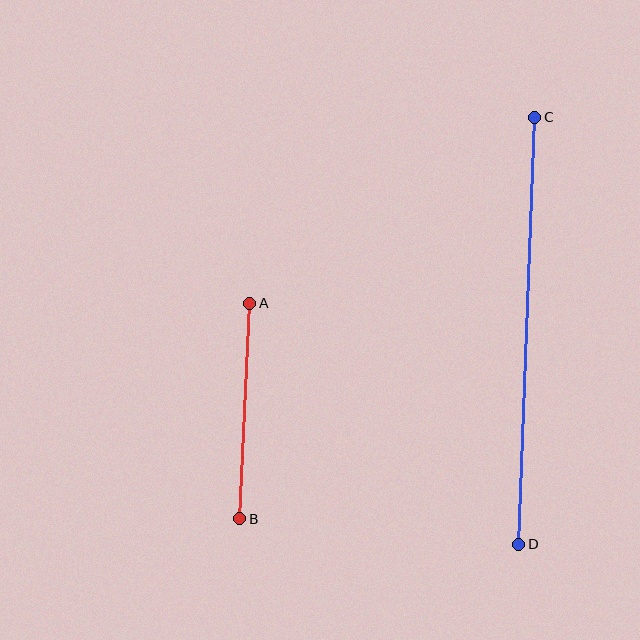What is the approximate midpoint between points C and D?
The midpoint is at approximately (527, 331) pixels.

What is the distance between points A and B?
The distance is approximately 216 pixels.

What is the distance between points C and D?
The distance is approximately 427 pixels.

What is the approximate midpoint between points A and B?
The midpoint is at approximately (245, 411) pixels.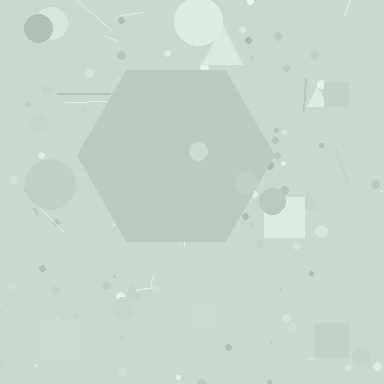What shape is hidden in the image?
A hexagon is hidden in the image.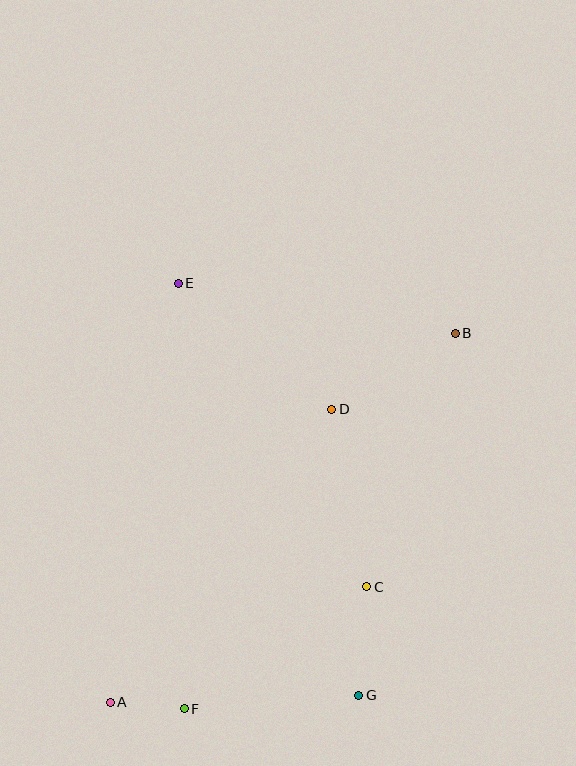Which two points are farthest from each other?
Points A and B are farthest from each other.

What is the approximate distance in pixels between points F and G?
The distance between F and G is approximately 175 pixels.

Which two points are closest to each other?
Points A and F are closest to each other.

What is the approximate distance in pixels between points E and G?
The distance between E and G is approximately 450 pixels.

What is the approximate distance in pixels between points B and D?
The distance between B and D is approximately 145 pixels.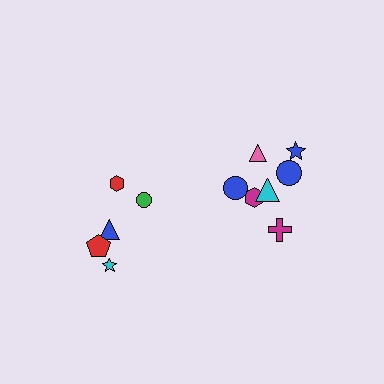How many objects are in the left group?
There are 5 objects.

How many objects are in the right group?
There are 7 objects.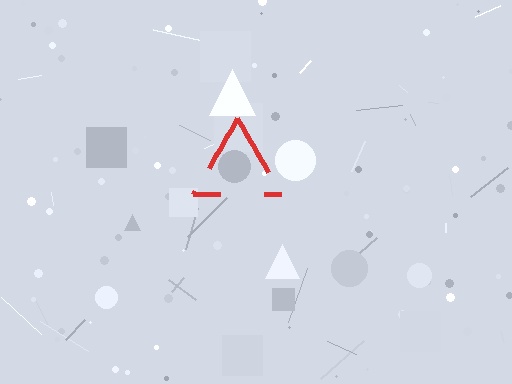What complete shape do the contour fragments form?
The contour fragments form a triangle.